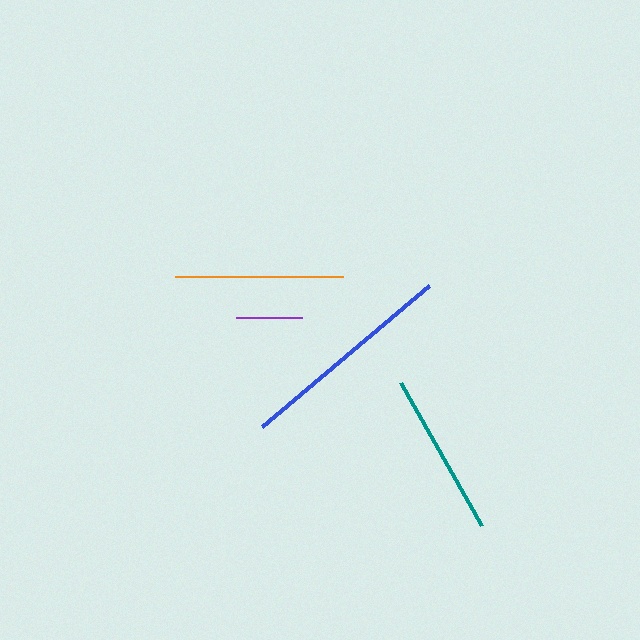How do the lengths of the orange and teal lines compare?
The orange and teal lines are approximately the same length.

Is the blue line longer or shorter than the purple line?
The blue line is longer than the purple line.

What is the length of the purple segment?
The purple segment is approximately 66 pixels long.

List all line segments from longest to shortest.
From longest to shortest: blue, orange, teal, purple.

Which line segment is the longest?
The blue line is the longest at approximately 219 pixels.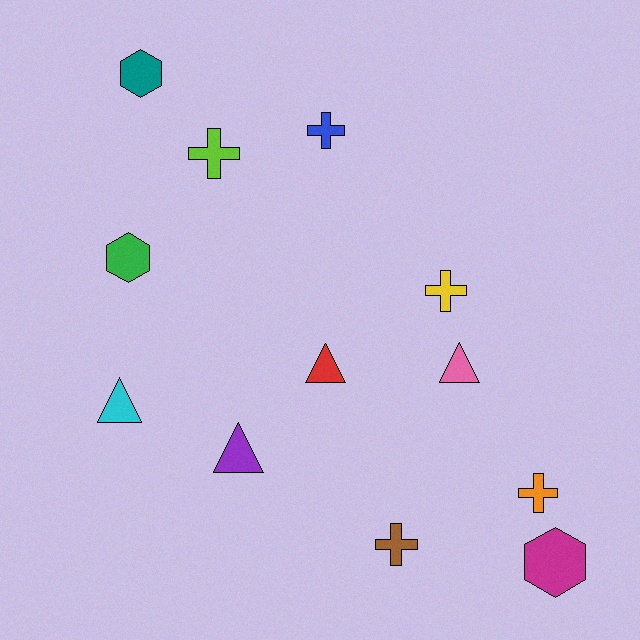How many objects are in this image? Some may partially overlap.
There are 12 objects.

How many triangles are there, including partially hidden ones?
There are 4 triangles.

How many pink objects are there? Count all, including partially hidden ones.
There is 1 pink object.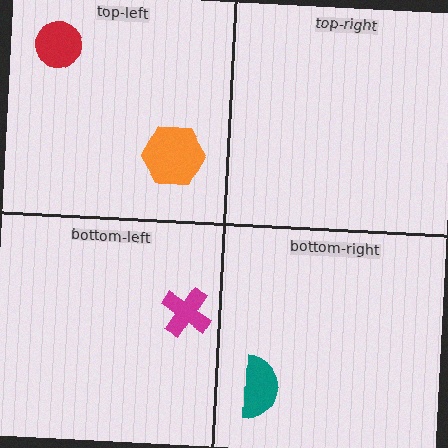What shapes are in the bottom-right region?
The teal semicircle.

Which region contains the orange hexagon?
The top-left region.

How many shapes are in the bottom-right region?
1.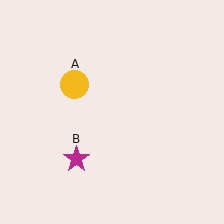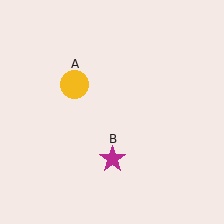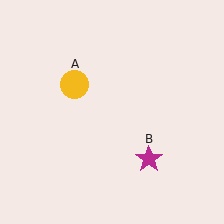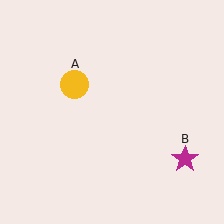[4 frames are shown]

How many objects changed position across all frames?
1 object changed position: magenta star (object B).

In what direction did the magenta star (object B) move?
The magenta star (object B) moved right.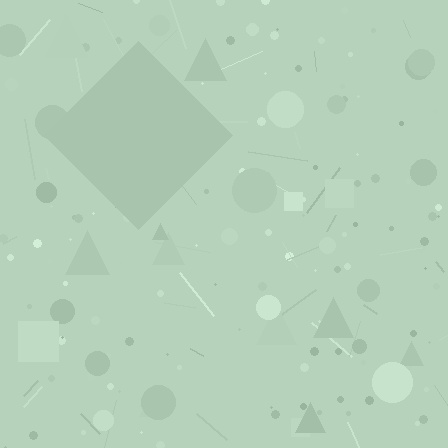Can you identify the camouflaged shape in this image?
The camouflaged shape is a diamond.